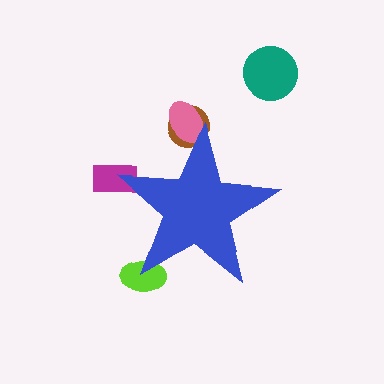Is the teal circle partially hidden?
No, the teal circle is fully visible.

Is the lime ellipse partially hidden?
Yes, the lime ellipse is partially hidden behind the blue star.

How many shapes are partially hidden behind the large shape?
4 shapes are partially hidden.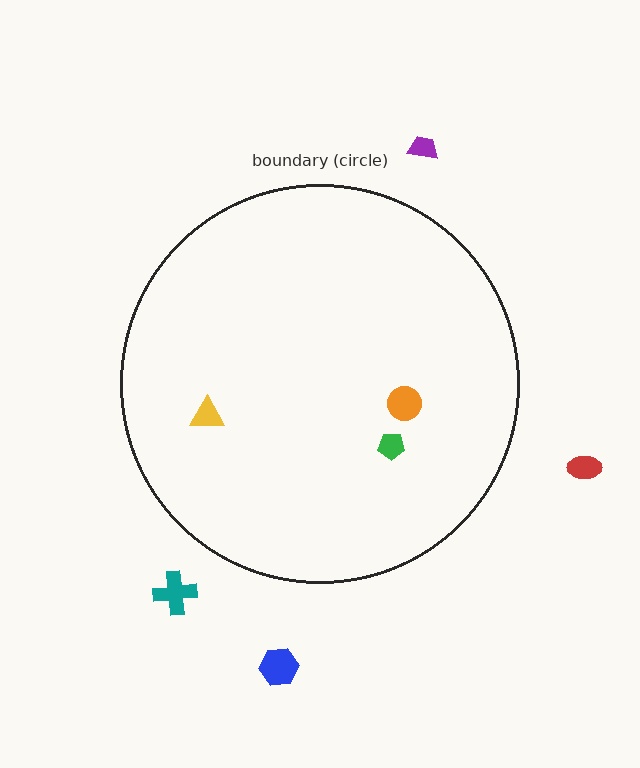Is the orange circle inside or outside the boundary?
Inside.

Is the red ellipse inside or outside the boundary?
Outside.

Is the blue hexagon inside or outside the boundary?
Outside.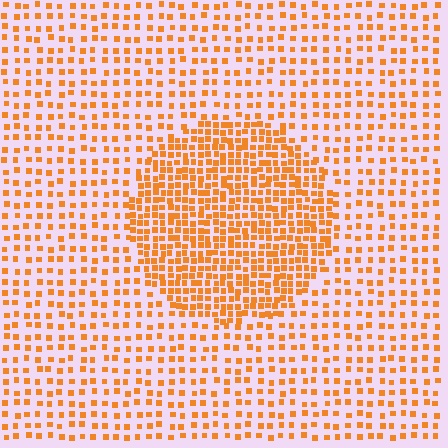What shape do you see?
I see a circle.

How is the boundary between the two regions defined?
The boundary is defined by a change in element density (approximately 2.1x ratio). All elements are the same color, size, and shape.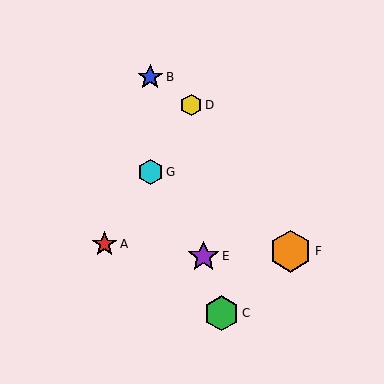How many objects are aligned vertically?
2 objects (B, G) are aligned vertically.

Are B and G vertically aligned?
Yes, both are at x≈150.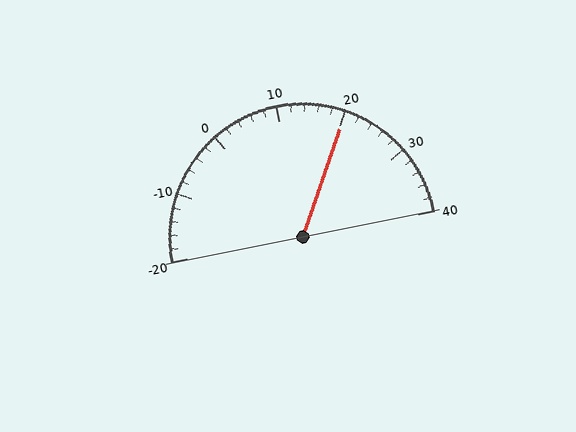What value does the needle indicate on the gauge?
The needle indicates approximately 20.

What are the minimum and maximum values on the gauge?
The gauge ranges from -20 to 40.